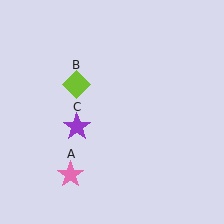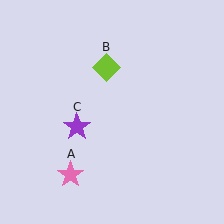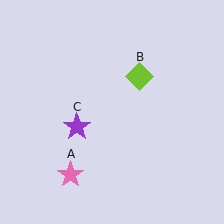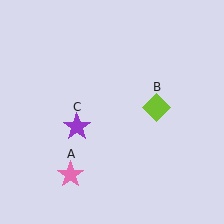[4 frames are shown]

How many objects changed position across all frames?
1 object changed position: lime diamond (object B).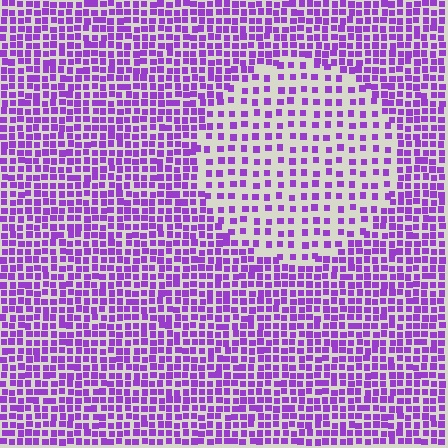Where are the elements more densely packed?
The elements are more densely packed outside the circle boundary.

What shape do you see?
I see a circle.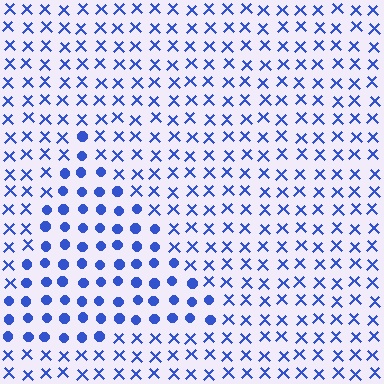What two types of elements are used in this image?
The image uses circles inside the triangle region and X marks outside it.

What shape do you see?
I see a triangle.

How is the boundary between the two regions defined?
The boundary is defined by a change in element shape: circles inside vs. X marks outside. All elements share the same color and spacing.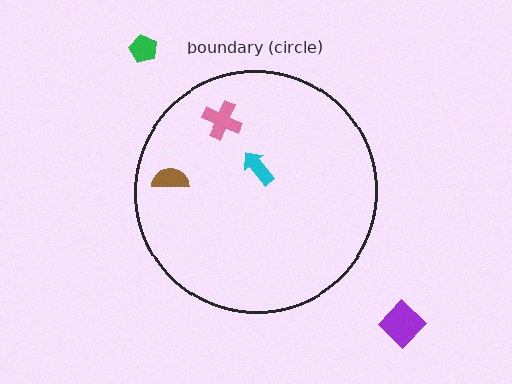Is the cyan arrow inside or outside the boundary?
Inside.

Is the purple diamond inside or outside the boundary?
Outside.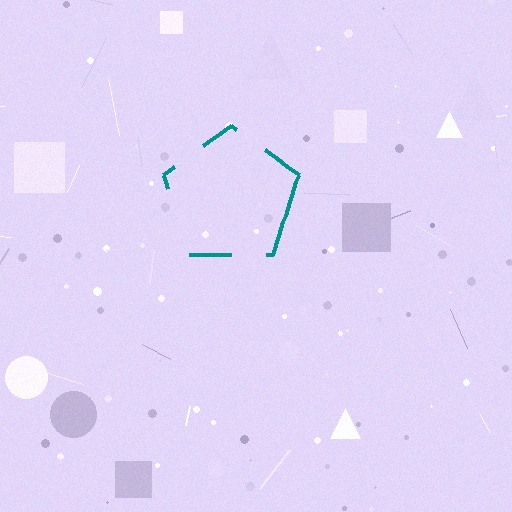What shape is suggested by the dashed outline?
The dashed outline suggests a pentagon.